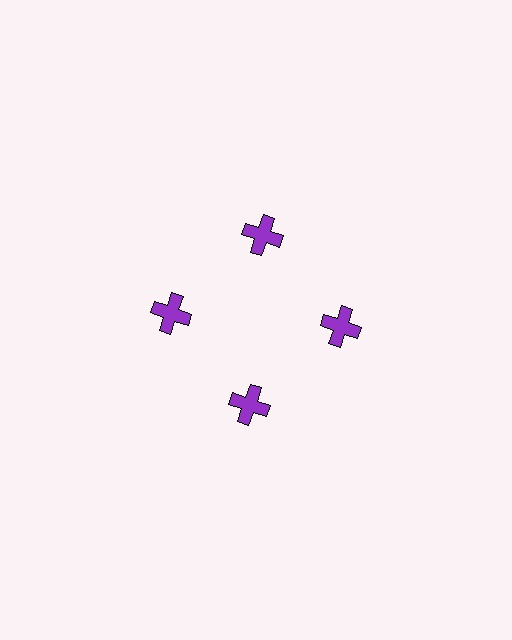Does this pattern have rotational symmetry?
Yes, this pattern has 4-fold rotational symmetry. It looks the same after rotating 90 degrees around the center.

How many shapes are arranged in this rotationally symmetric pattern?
There are 4 shapes, arranged in 4 groups of 1.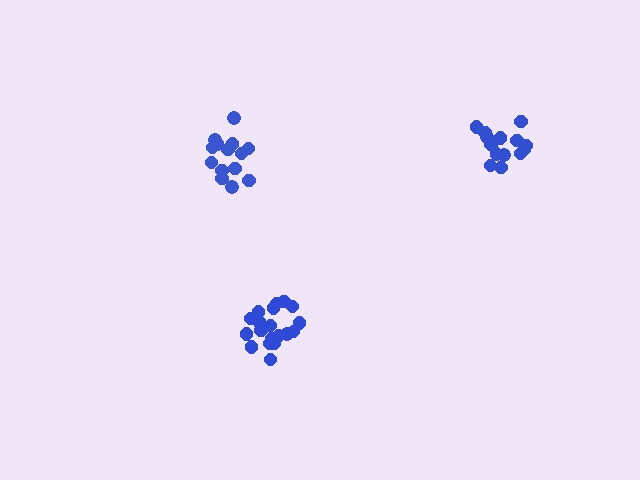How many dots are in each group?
Group 1: 15 dots, Group 2: 19 dots, Group 3: 14 dots (48 total).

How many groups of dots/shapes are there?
There are 3 groups.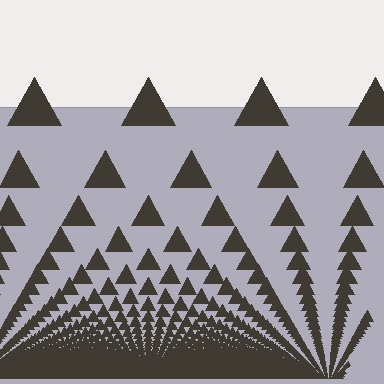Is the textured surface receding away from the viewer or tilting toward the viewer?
The surface appears to tilt toward the viewer. Texture elements get larger and sparser toward the top.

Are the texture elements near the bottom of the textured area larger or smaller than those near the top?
Smaller. The gradient is inverted — elements near the bottom are smaller and denser.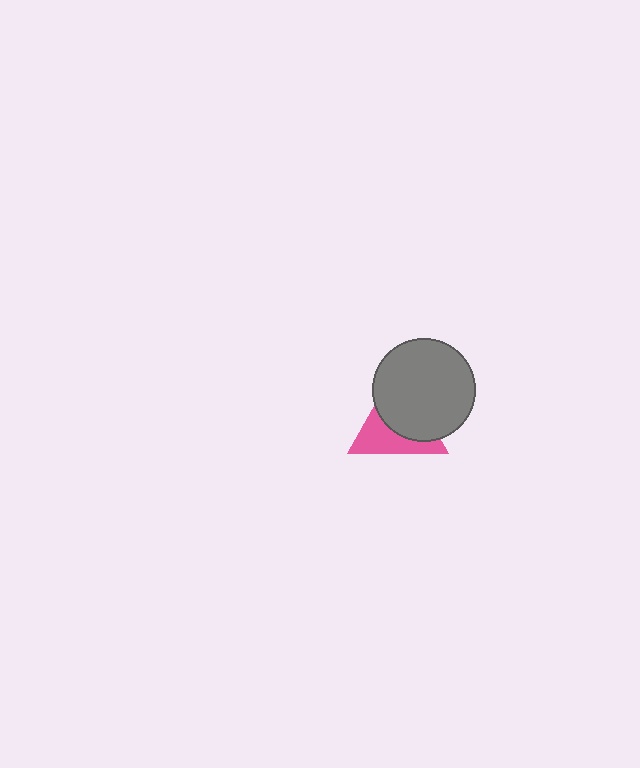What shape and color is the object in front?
The object in front is a gray circle.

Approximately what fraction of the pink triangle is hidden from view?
Roughly 56% of the pink triangle is hidden behind the gray circle.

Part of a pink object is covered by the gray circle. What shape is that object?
It is a triangle.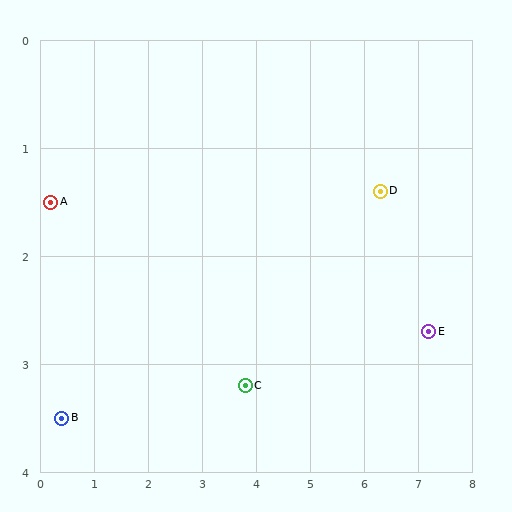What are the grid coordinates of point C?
Point C is at approximately (3.8, 3.2).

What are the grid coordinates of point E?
Point E is at approximately (7.2, 2.7).